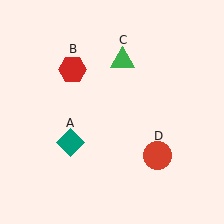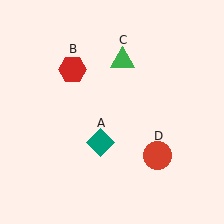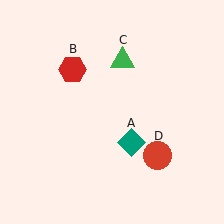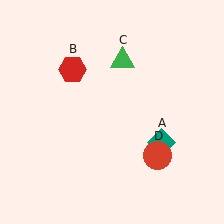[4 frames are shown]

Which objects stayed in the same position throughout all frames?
Red hexagon (object B) and green triangle (object C) and red circle (object D) remained stationary.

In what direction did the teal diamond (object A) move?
The teal diamond (object A) moved right.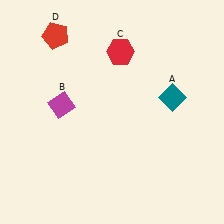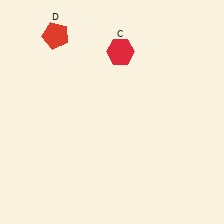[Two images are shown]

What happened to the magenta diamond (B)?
The magenta diamond (B) was removed in Image 2. It was in the top-left area of Image 1.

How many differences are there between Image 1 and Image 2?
There are 2 differences between the two images.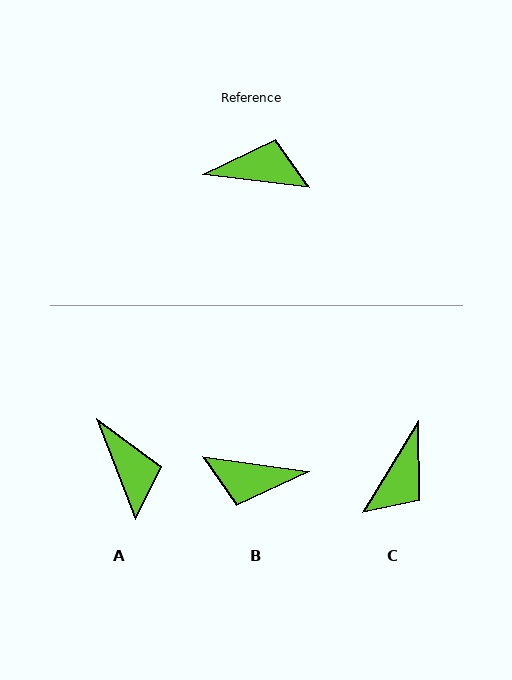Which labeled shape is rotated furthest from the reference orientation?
B, about 179 degrees away.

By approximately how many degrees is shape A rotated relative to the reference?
Approximately 62 degrees clockwise.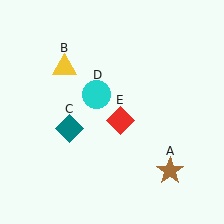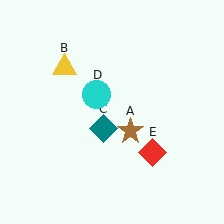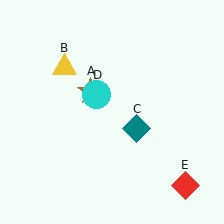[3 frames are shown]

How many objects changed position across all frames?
3 objects changed position: brown star (object A), teal diamond (object C), red diamond (object E).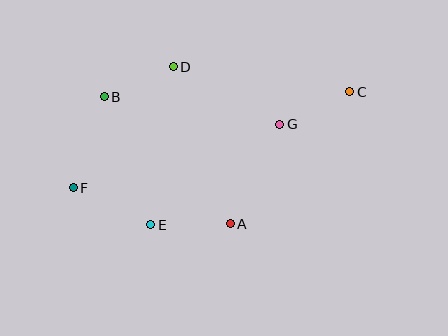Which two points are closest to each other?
Points B and D are closest to each other.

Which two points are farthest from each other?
Points C and F are farthest from each other.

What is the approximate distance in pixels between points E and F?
The distance between E and F is approximately 86 pixels.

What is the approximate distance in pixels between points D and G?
The distance between D and G is approximately 121 pixels.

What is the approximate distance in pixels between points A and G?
The distance between A and G is approximately 111 pixels.